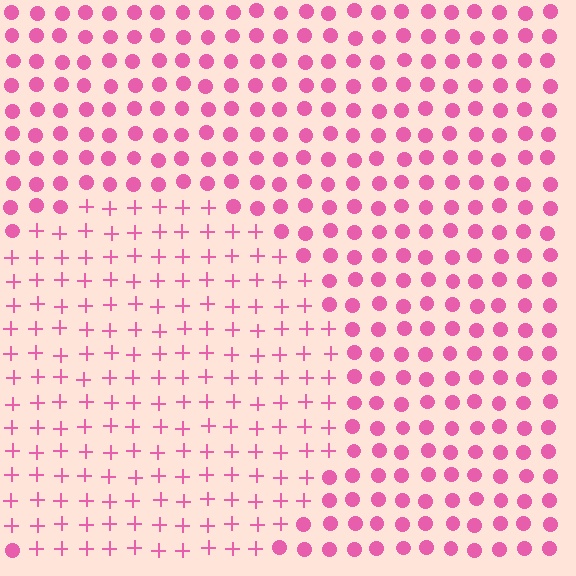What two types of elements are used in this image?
The image uses plus signs inside the circle region and circles outside it.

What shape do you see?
I see a circle.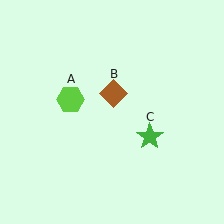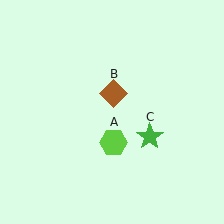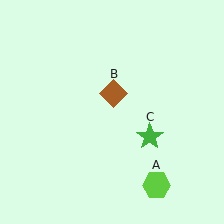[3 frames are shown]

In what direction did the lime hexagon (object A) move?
The lime hexagon (object A) moved down and to the right.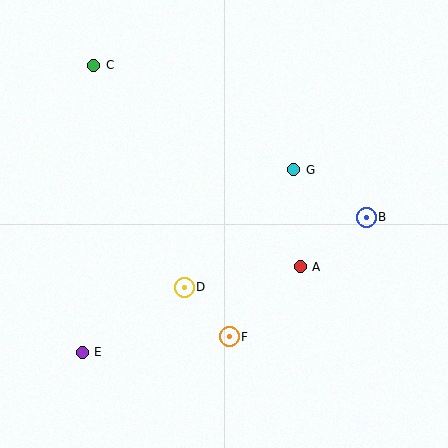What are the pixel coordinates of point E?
Point E is at (82, 352).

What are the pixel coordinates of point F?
Point F is at (229, 337).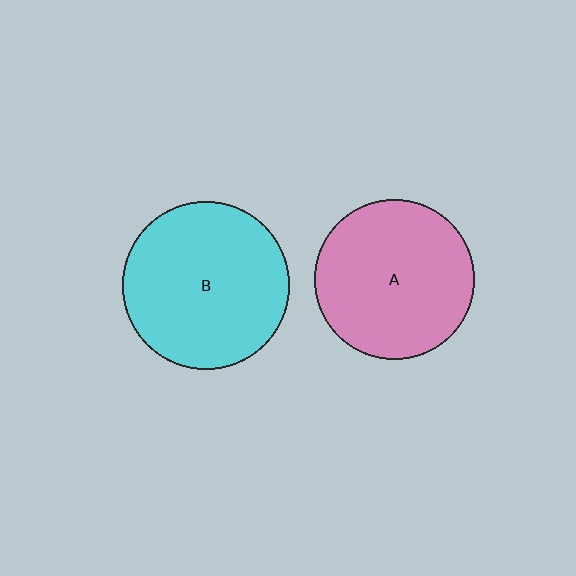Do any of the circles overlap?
No, none of the circles overlap.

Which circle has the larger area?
Circle B (cyan).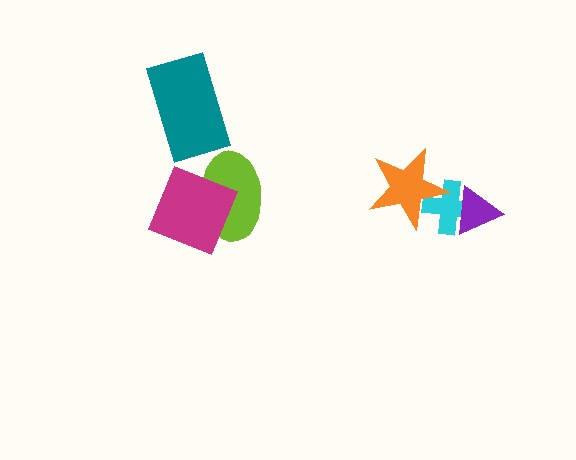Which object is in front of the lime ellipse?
The magenta diamond is in front of the lime ellipse.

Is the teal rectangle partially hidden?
No, no other shape covers it.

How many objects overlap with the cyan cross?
2 objects overlap with the cyan cross.